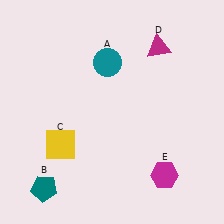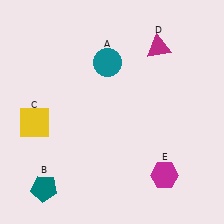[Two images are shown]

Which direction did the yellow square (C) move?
The yellow square (C) moved left.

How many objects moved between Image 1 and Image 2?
1 object moved between the two images.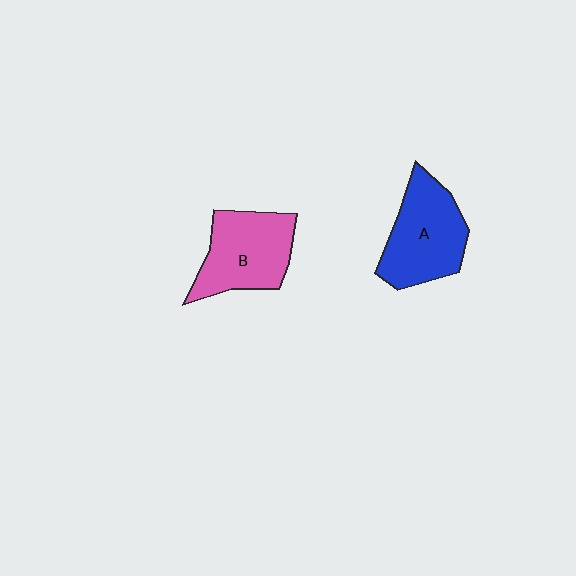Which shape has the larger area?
Shape A (blue).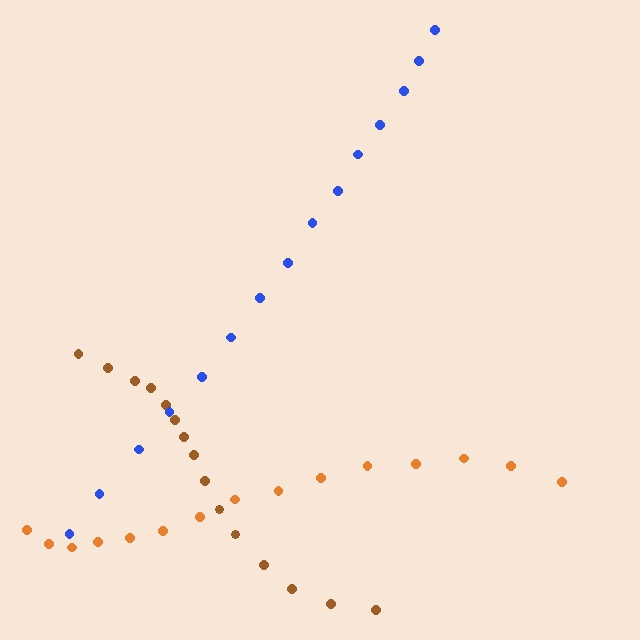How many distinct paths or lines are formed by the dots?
There are 3 distinct paths.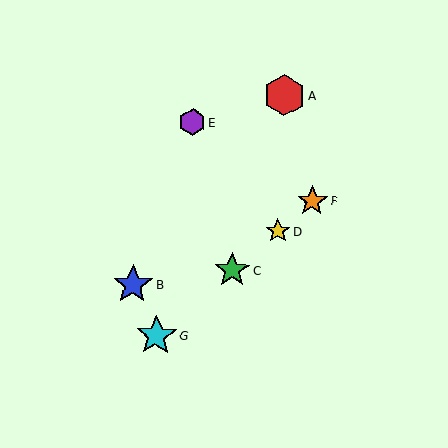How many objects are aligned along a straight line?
4 objects (C, D, F, G) are aligned along a straight line.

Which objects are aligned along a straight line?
Objects C, D, F, G are aligned along a straight line.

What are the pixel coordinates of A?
Object A is at (284, 95).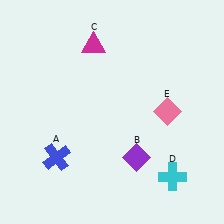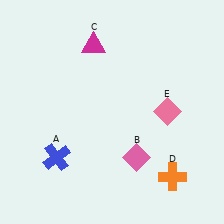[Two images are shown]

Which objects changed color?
B changed from purple to pink. D changed from cyan to orange.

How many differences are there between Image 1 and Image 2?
There are 2 differences between the two images.